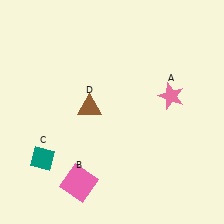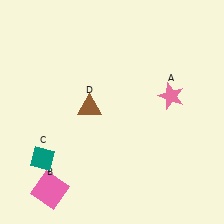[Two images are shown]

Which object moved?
The pink square (B) moved left.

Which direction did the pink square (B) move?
The pink square (B) moved left.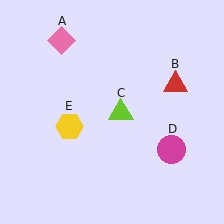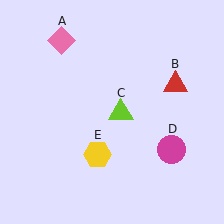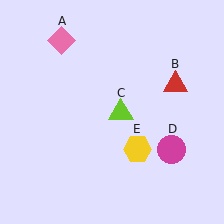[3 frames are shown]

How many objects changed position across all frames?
1 object changed position: yellow hexagon (object E).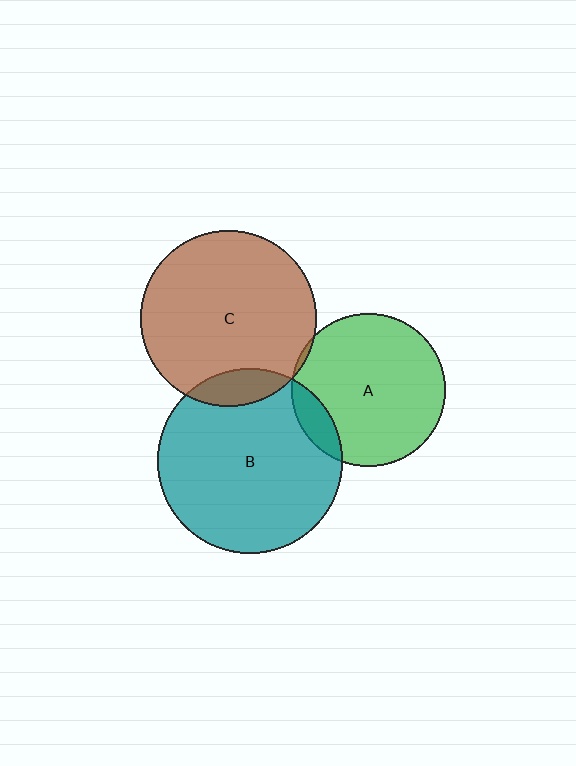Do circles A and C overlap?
Yes.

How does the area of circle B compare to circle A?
Approximately 1.5 times.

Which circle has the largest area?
Circle B (teal).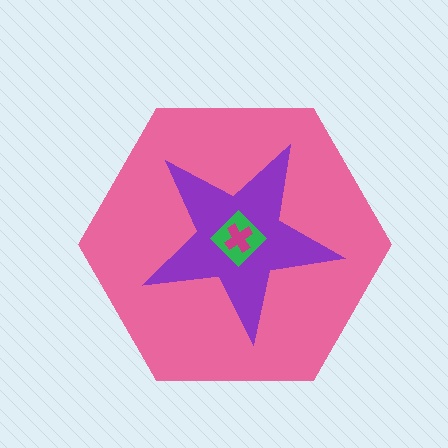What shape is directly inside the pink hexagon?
The purple star.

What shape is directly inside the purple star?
The green diamond.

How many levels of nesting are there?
4.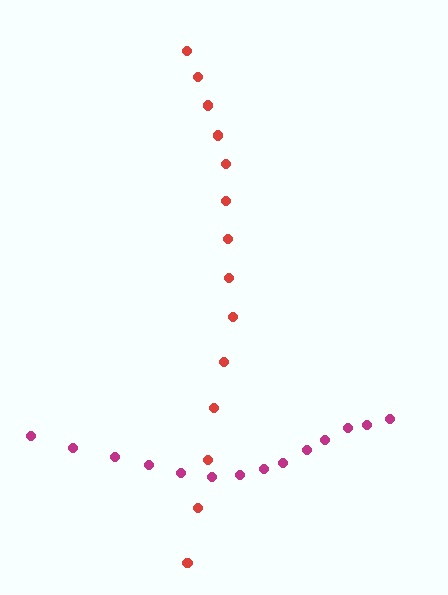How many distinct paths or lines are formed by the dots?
There are 2 distinct paths.